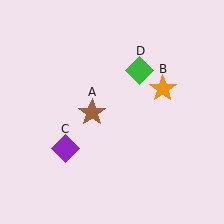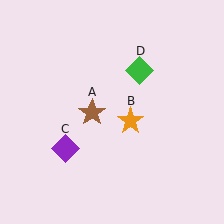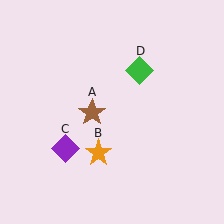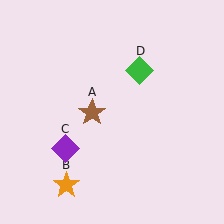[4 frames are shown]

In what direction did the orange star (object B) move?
The orange star (object B) moved down and to the left.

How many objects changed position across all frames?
1 object changed position: orange star (object B).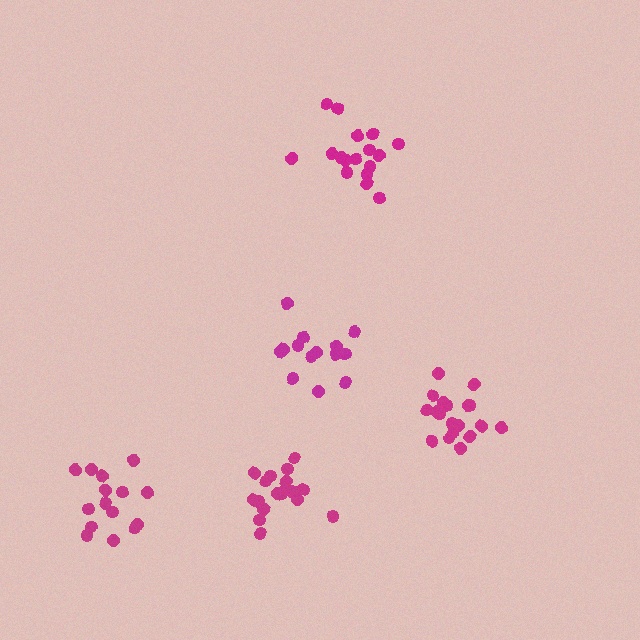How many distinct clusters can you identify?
There are 5 distinct clusters.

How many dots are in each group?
Group 1: 15 dots, Group 2: 14 dots, Group 3: 19 dots, Group 4: 19 dots, Group 5: 17 dots (84 total).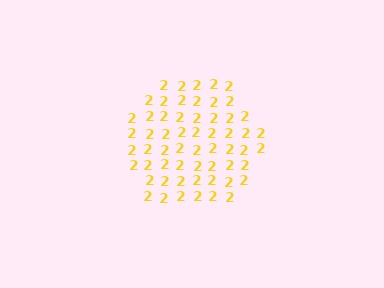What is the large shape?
The large shape is a hexagon.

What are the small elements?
The small elements are digit 2's.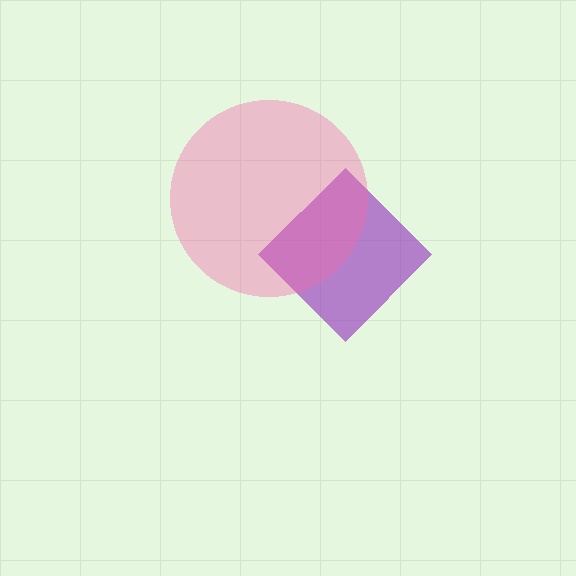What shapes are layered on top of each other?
The layered shapes are: a purple diamond, a pink circle.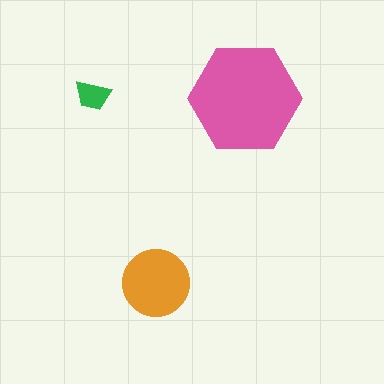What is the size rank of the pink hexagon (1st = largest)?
1st.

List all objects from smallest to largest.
The green trapezoid, the orange circle, the pink hexagon.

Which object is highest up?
The green trapezoid is topmost.